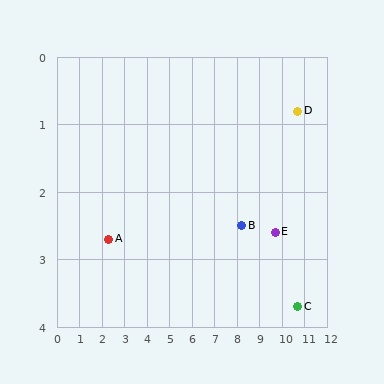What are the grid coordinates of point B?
Point B is at approximately (8.2, 2.5).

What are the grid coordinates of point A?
Point A is at approximately (2.3, 2.7).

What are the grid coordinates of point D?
Point D is at approximately (10.7, 0.8).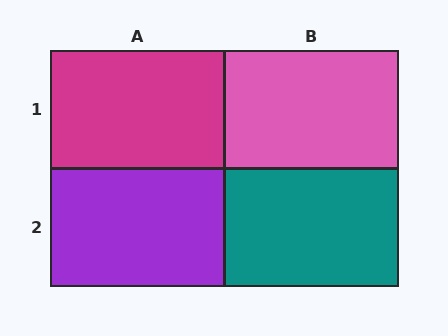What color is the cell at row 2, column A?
Purple.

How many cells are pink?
1 cell is pink.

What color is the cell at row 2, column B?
Teal.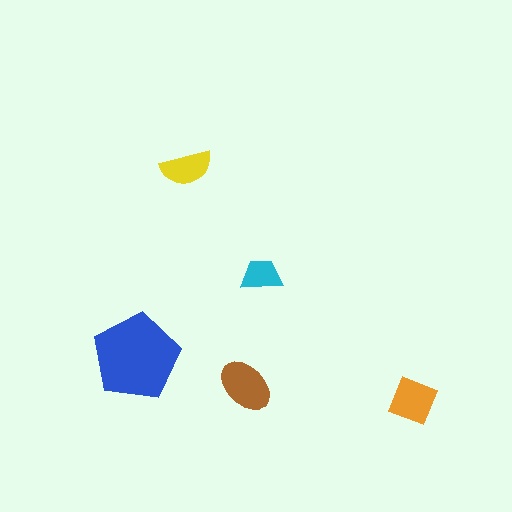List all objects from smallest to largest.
The cyan trapezoid, the yellow semicircle, the orange square, the brown ellipse, the blue pentagon.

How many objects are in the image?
There are 5 objects in the image.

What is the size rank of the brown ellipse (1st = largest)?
2nd.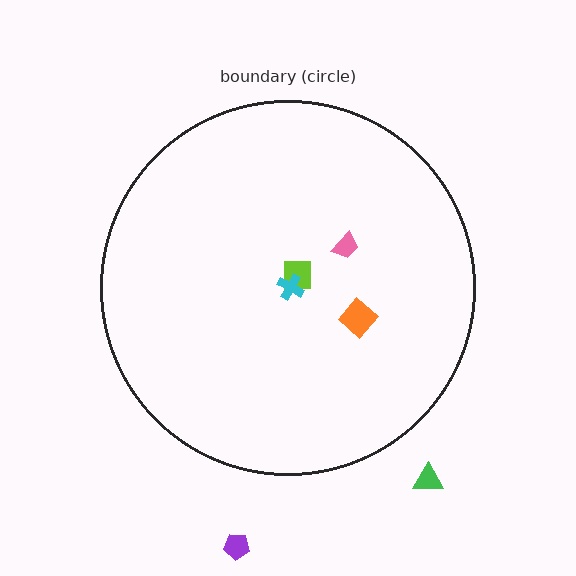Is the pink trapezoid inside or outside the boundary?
Inside.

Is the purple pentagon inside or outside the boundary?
Outside.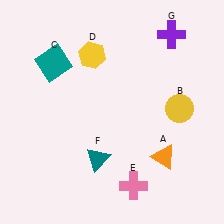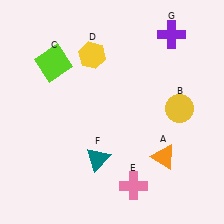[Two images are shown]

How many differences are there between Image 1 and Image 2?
There is 1 difference between the two images.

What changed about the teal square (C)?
In Image 1, C is teal. In Image 2, it changed to lime.